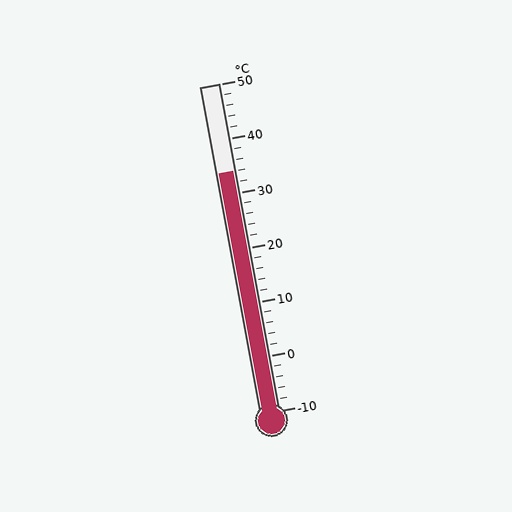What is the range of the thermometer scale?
The thermometer scale ranges from -10°C to 50°C.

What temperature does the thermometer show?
The thermometer shows approximately 34°C.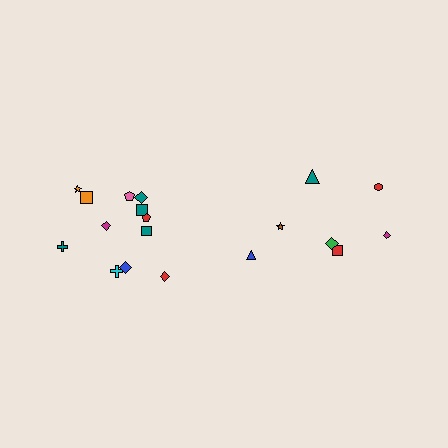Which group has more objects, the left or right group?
The left group.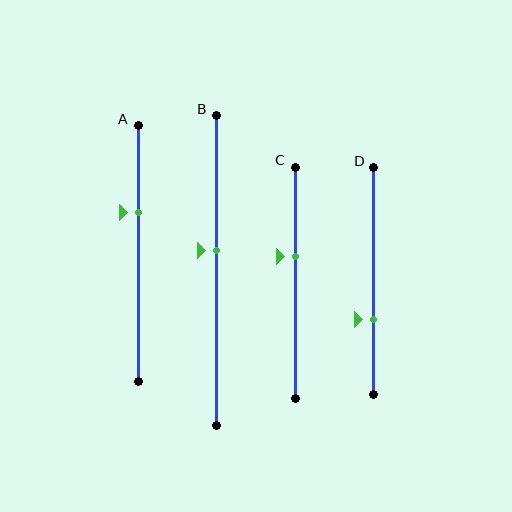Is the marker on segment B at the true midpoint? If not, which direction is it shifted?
No, the marker on segment B is shifted upward by about 7% of the segment length.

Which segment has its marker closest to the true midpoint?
Segment B has its marker closest to the true midpoint.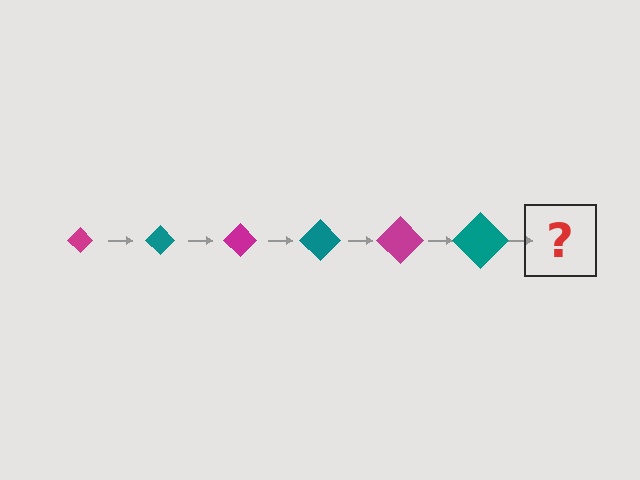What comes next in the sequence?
The next element should be a magenta diamond, larger than the previous one.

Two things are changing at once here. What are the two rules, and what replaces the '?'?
The two rules are that the diamond grows larger each step and the color cycles through magenta and teal. The '?' should be a magenta diamond, larger than the previous one.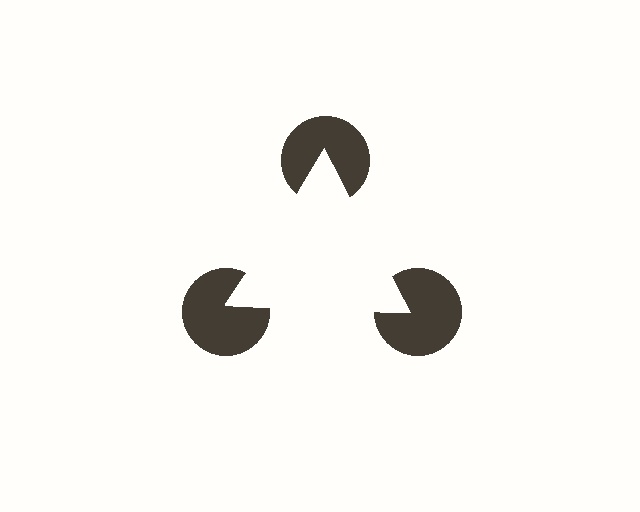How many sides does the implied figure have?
3 sides.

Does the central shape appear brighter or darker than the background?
It typically appears slightly brighter than the background, even though no actual brightness change is drawn.